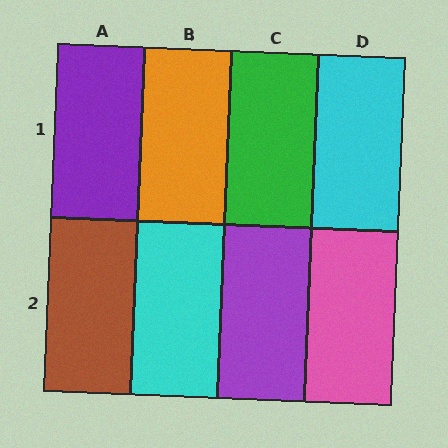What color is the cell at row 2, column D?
Pink.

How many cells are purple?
2 cells are purple.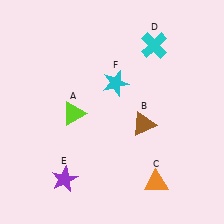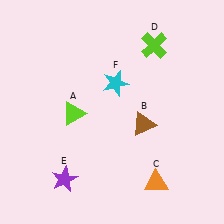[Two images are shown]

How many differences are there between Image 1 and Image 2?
There is 1 difference between the two images.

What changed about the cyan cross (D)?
In Image 1, D is cyan. In Image 2, it changed to lime.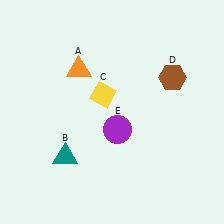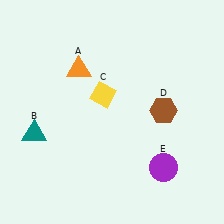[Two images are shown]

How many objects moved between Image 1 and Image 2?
3 objects moved between the two images.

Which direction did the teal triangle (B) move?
The teal triangle (B) moved left.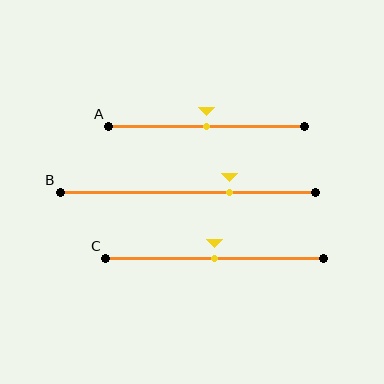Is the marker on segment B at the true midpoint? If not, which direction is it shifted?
No, the marker on segment B is shifted to the right by about 16% of the segment length.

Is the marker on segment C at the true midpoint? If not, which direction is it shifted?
Yes, the marker on segment C is at the true midpoint.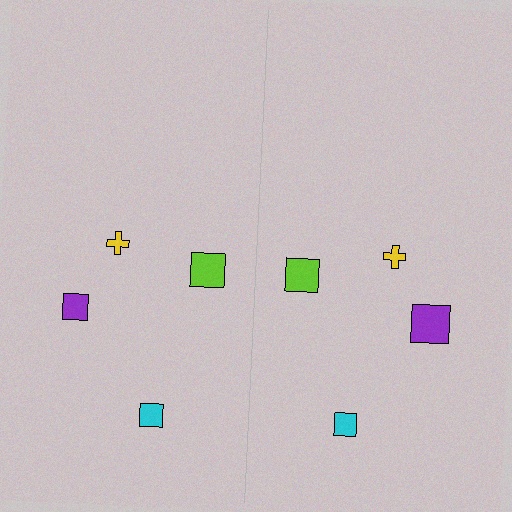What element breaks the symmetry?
The purple square on the right side has a different size than its mirror counterpart.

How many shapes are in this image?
There are 8 shapes in this image.